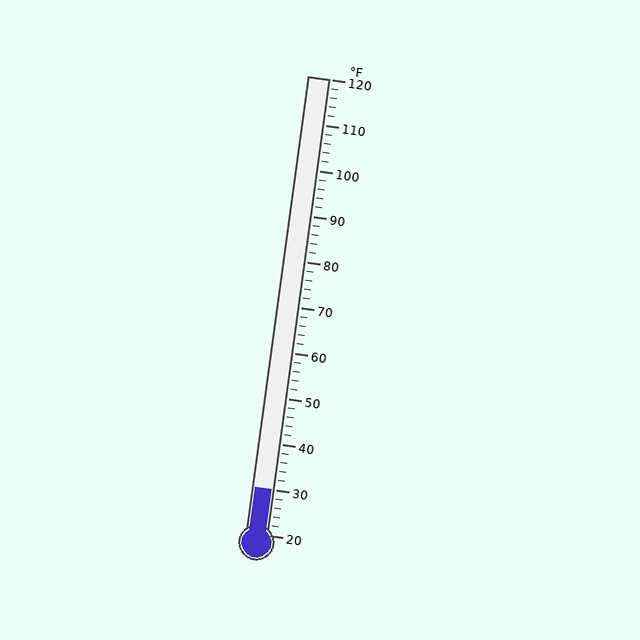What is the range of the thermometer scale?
The thermometer scale ranges from 20°F to 120°F.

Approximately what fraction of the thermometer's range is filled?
The thermometer is filled to approximately 10% of its range.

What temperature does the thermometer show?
The thermometer shows approximately 30°F.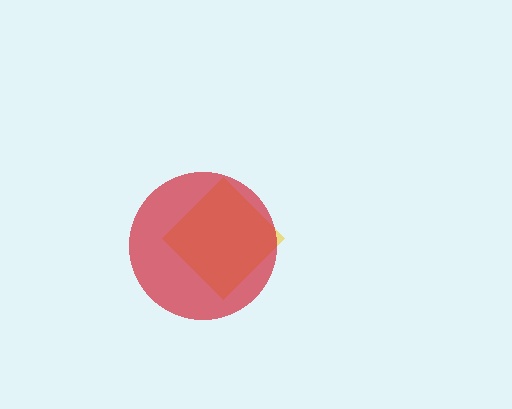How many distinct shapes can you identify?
There are 2 distinct shapes: a yellow diamond, a red circle.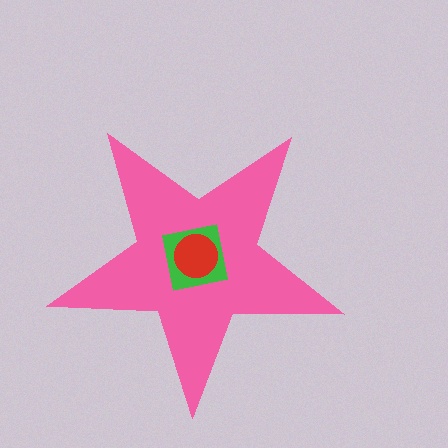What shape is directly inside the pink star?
The green square.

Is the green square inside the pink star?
Yes.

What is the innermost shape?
The red circle.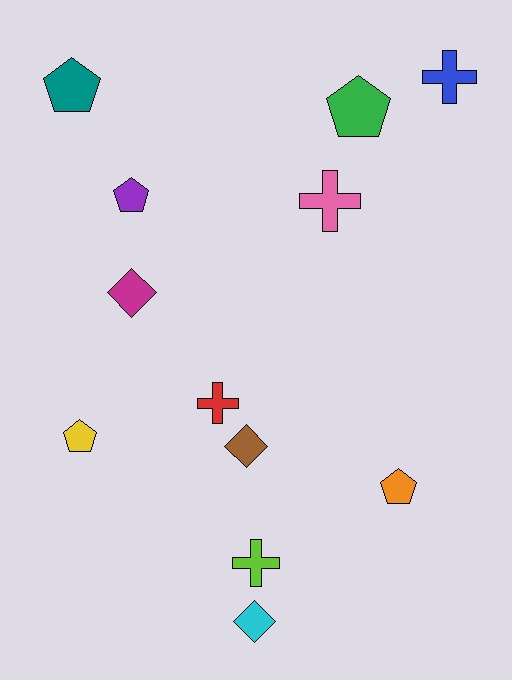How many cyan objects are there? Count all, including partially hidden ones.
There is 1 cyan object.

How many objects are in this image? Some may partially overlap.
There are 12 objects.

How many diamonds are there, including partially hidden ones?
There are 3 diamonds.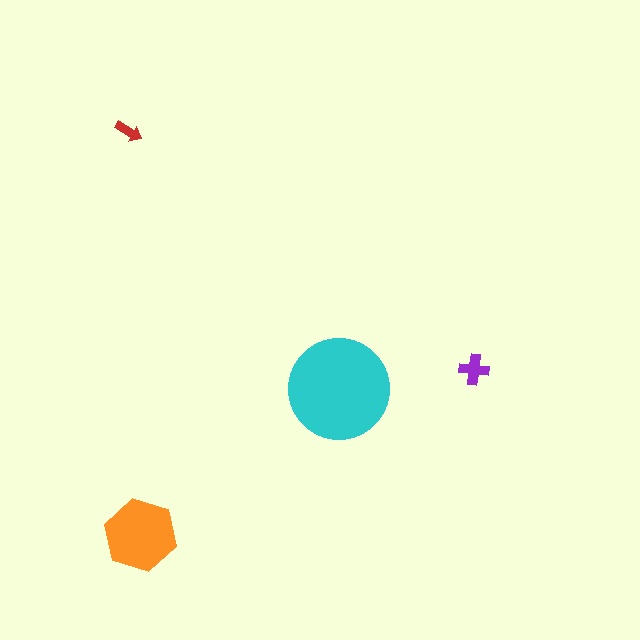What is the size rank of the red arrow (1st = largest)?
4th.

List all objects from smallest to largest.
The red arrow, the purple cross, the orange hexagon, the cyan circle.